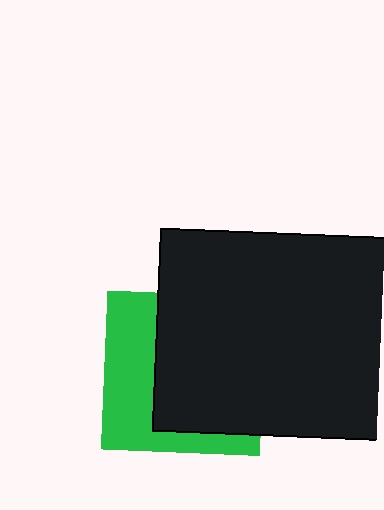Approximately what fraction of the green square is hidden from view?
Roughly 60% of the green square is hidden behind the black rectangle.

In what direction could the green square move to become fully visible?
The green square could move left. That would shift it out from behind the black rectangle entirely.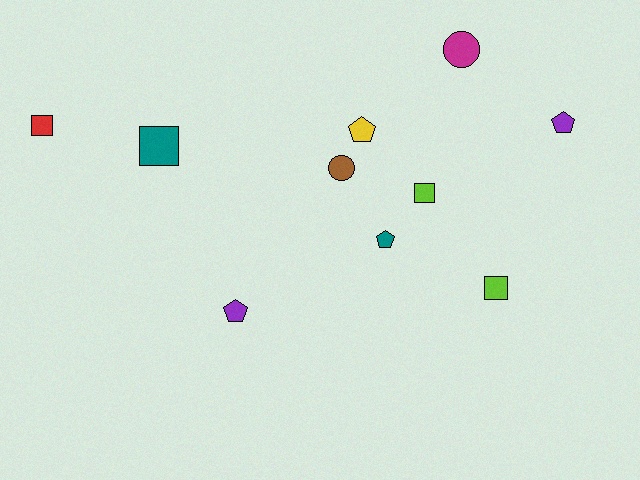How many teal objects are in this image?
There are 2 teal objects.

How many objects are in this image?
There are 10 objects.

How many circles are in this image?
There are 2 circles.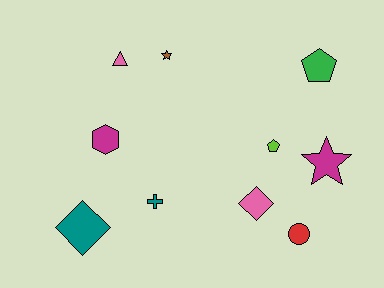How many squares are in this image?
There are no squares.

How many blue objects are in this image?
There are no blue objects.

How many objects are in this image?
There are 10 objects.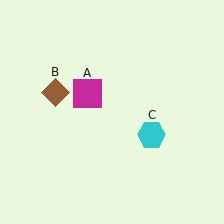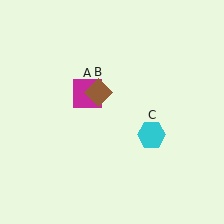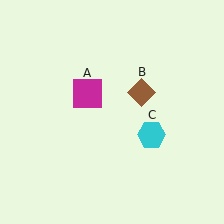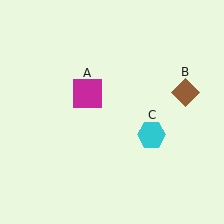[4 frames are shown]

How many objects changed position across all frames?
1 object changed position: brown diamond (object B).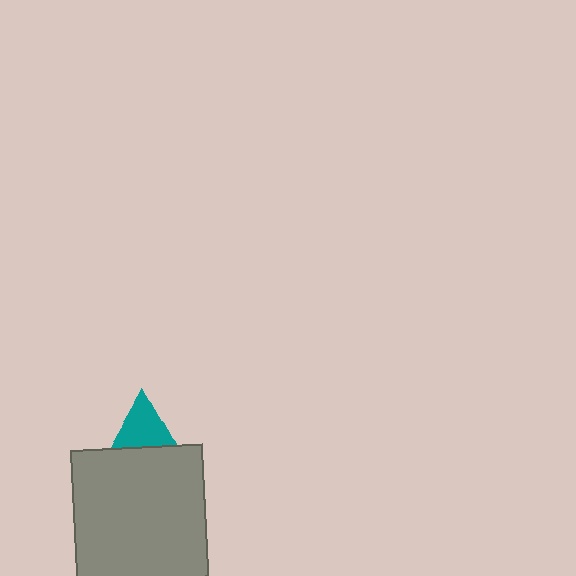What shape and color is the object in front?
The object in front is a gray square.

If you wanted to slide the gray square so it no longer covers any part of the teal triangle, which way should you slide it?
Slide it down — that is the most direct way to separate the two shapes.